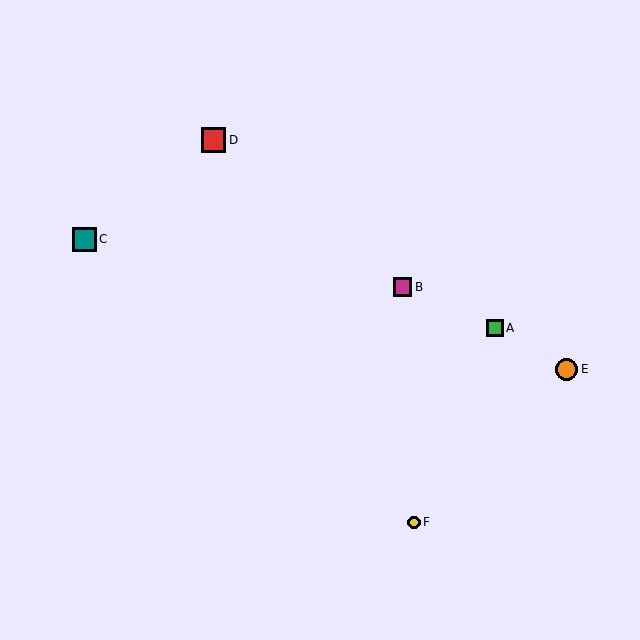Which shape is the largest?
The red square (labeled D) is the largest.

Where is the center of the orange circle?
The center of the orange circle is at (567, 369).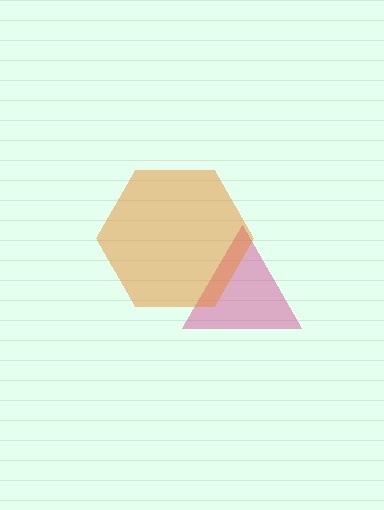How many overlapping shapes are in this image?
There are 2 overlapping shapes in the image.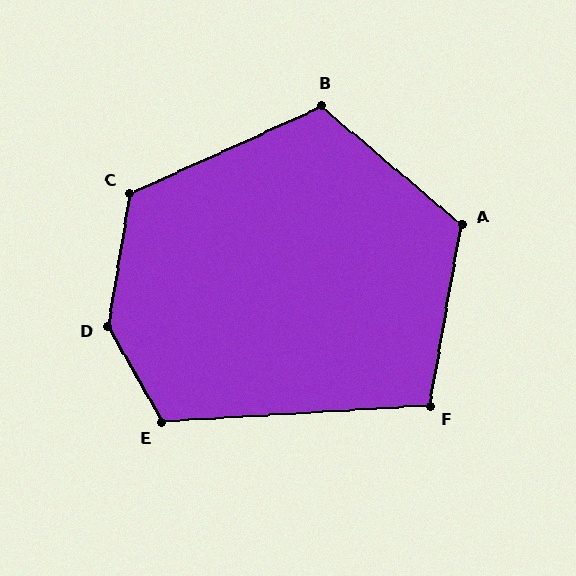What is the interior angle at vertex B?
Approximately 115 degrees (obtuse).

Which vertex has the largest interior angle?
D, at approximately 141 degrees.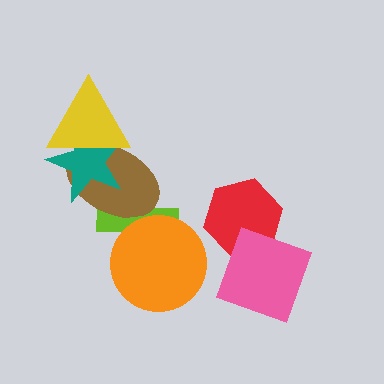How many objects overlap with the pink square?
1 object overlaps with the pink square.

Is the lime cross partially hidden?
Yes, it is partially covered by another shape.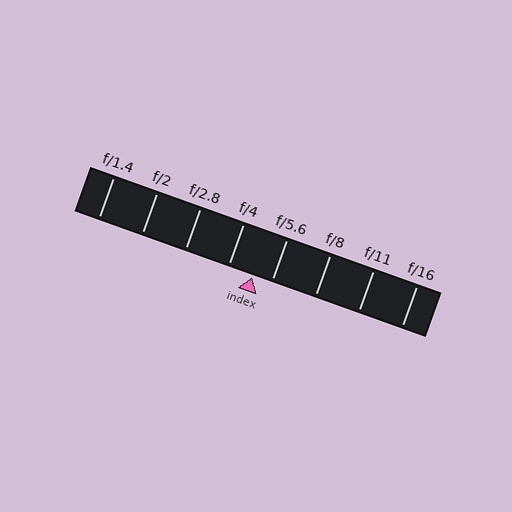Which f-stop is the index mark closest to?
The index mark is closest to f/5.6.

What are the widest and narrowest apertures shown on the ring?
The widest aperture shown is f/1.4 and the narrowest is f/16.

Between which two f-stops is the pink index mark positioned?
The index mark is between f/4 and f/5.6.